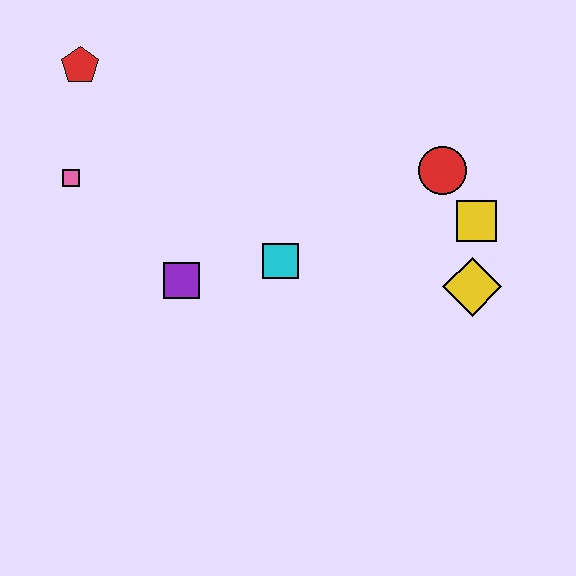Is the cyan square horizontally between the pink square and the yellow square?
Yes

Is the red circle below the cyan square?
No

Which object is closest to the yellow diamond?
The yellow square is closest to the yellow diamond.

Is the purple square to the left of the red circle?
Yes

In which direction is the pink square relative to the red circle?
The pink square is to the left of the red circle.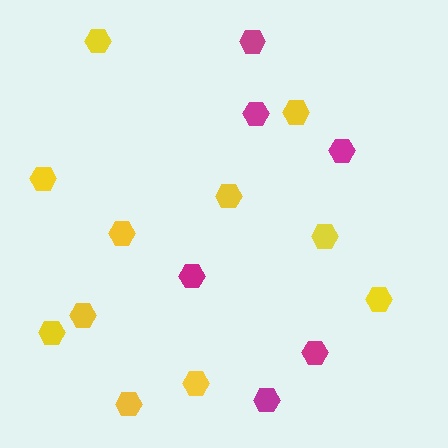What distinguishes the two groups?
There are 2 groups: one group of magenta hexagons (6) and one group of yellow hexagons (11).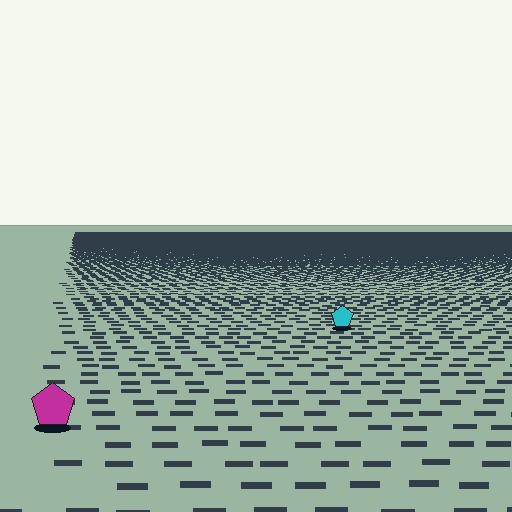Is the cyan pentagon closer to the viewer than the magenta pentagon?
No. The magenta pentagon is closer — you can tell from the texture gradient: the ground texture is coarser near it.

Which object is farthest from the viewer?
The cyan pentagon is farthest from the viewer. It appears smaller and the ground texture around it is denser.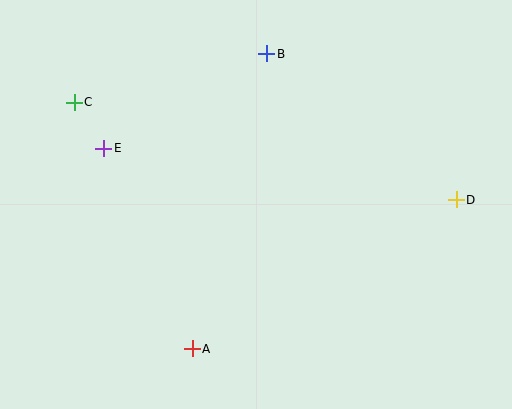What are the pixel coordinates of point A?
Point A is at (192, 349).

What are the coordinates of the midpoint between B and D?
The midpoint between B and D is at (361, 127).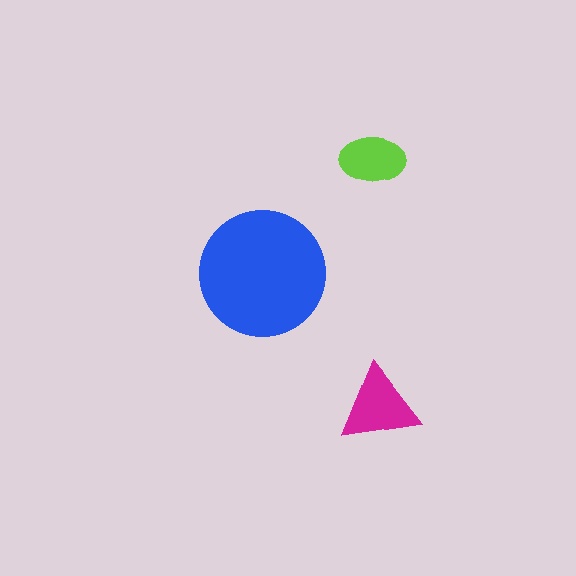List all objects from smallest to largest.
The lime ellipse, the magenta triangle, the blue circle.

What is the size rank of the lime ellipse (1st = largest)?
3rd.